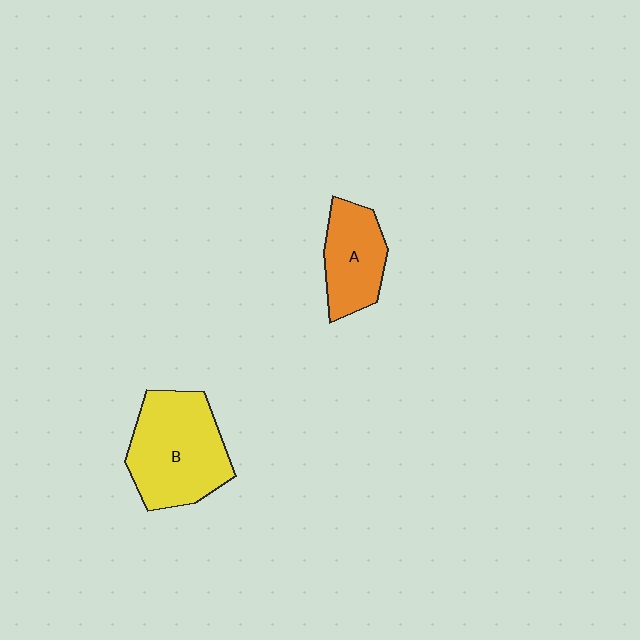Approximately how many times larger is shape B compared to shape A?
Approximately 1.6 times.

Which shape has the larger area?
Shape B (yellow).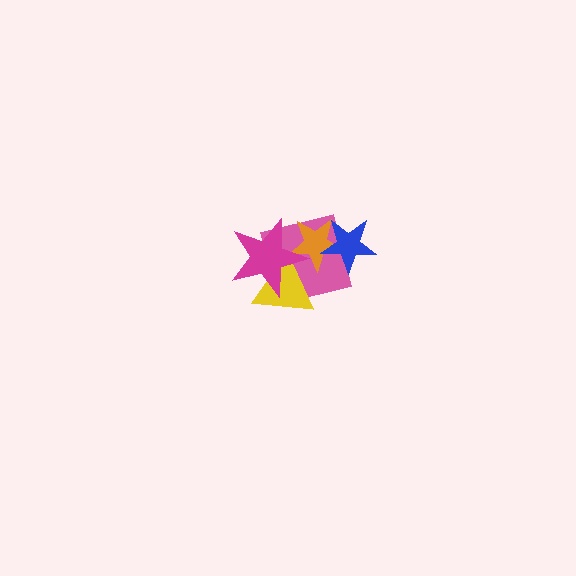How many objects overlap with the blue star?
2 objects overlap with the blue star.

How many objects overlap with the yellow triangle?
3 objects overlap with the yellow triangle.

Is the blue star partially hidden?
No, no other shape covers it.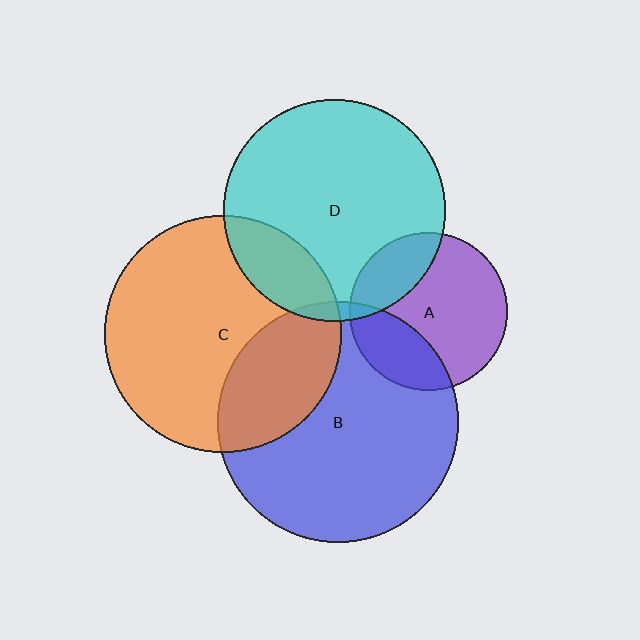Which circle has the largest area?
Circle B (blue).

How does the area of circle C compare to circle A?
Approximately 2.3 times.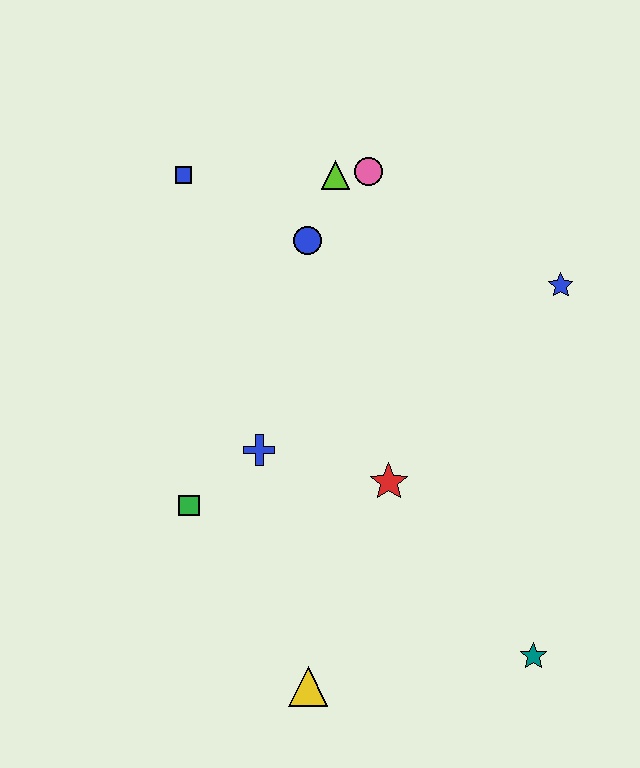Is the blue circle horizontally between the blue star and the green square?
Yes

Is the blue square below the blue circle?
No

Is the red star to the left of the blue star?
Yes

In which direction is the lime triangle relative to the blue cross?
The lime triangle is above the blue cross.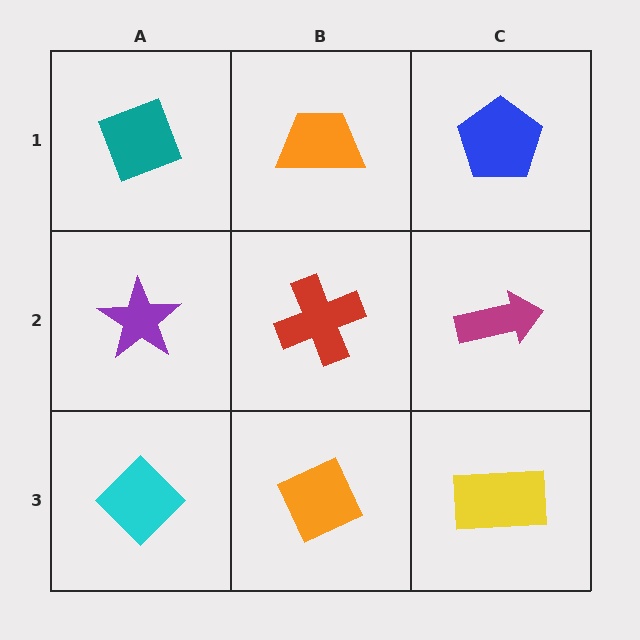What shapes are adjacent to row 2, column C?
A blue pentagon (row 1, column C), a yellow rectangle (row 3, column C), a red cross (row 2, column B).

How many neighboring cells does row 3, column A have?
2.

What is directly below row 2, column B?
An orange diamond.